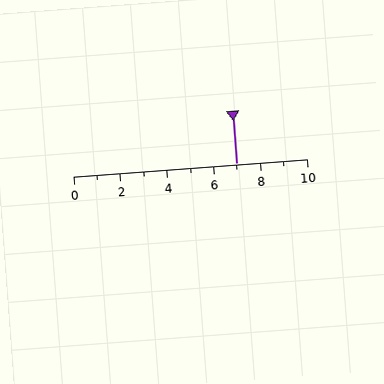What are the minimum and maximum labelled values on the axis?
The axis runs from 0 to 10.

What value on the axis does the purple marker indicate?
The marker indicates approximately 7.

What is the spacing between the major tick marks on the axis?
The major ticks are spaced 2 apart.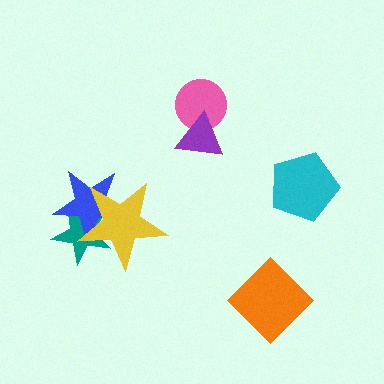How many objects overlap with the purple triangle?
1 object overlaps with the purple triangle.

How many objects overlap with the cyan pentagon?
0 objects overlap with the cyan pentagon.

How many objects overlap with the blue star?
2 objects overlap with the blue star.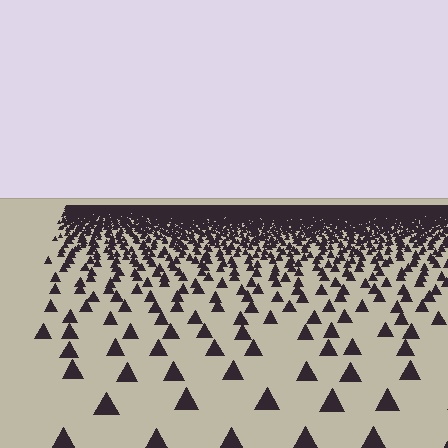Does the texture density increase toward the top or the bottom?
Density increases toward the top.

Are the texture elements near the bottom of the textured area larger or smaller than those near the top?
Larger. Near the bottom, elements are closer to the viewer and appear at a bigger on-screen size.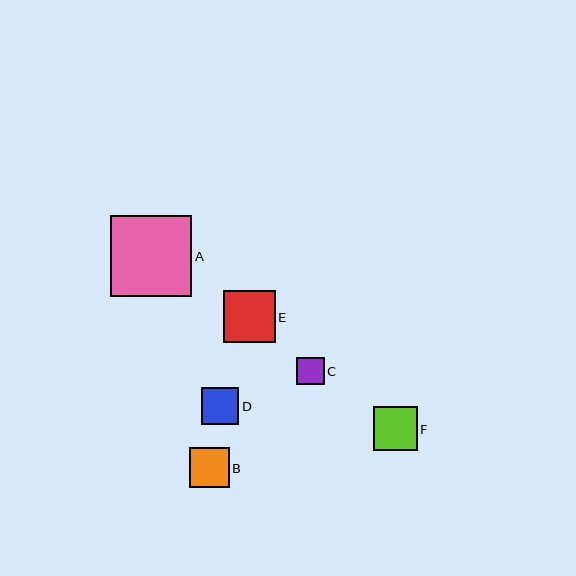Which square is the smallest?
Square C is the smallest with a size of approximately 28 pixels.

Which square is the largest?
Square A is the largest with a size of approximately 82 pixels.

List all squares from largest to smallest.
From largest to smallest: A, E, F, B, D, C.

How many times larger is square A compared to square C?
Square A is approximately 2.9 times the size of square C.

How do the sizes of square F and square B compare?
Square F and square B are approximately the same size.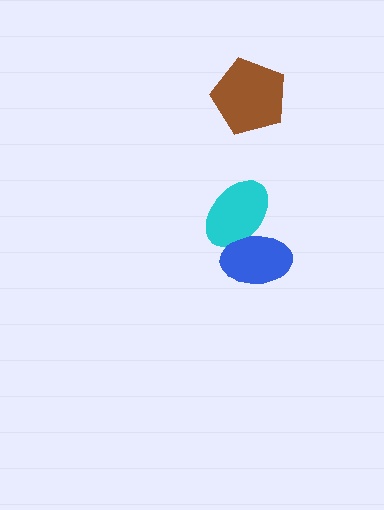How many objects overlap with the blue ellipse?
1 object overlaps with the blue ellipse.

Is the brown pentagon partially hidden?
No, no other shape covers it.